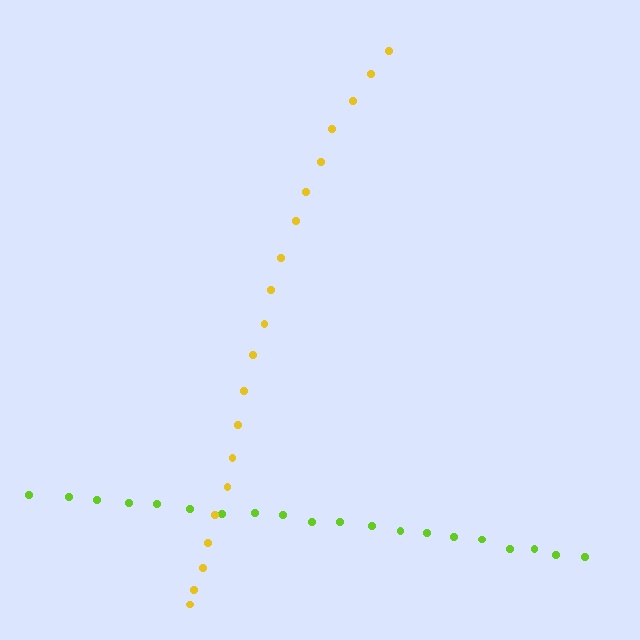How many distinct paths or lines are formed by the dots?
There are 2 distinct paths.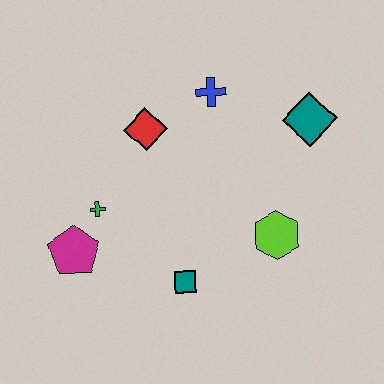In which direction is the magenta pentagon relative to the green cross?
The magenta pentagon is below the green cross.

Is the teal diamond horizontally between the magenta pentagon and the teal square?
No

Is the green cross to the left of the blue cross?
Yes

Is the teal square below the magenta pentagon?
Yes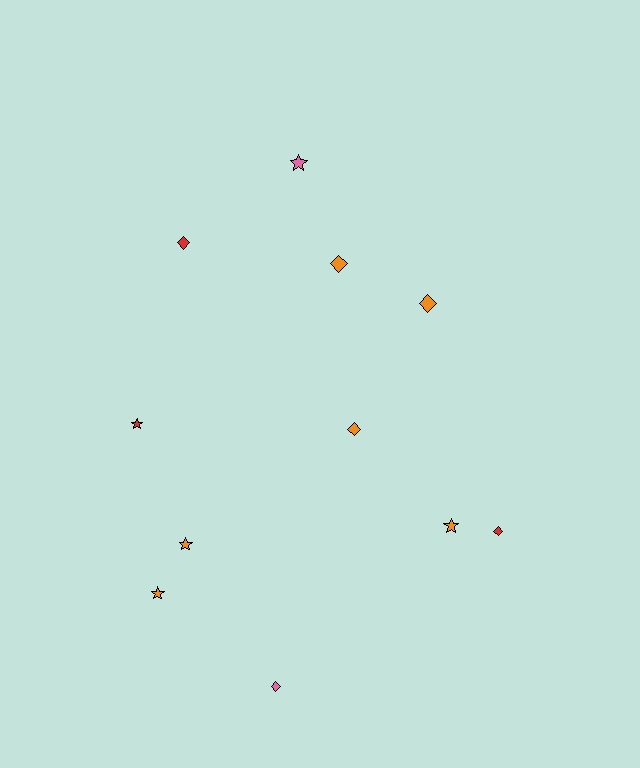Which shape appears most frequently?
Diamond, with 6 objects.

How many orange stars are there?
There are 3 orange stars.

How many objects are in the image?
There are 11 objects.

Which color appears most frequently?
Orange, with 6 objects.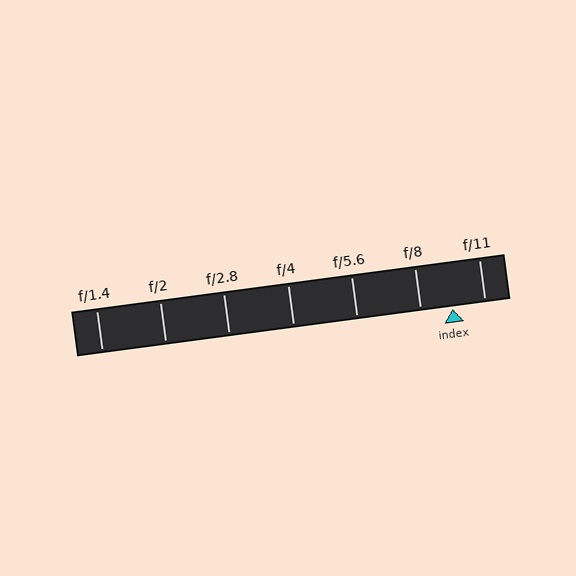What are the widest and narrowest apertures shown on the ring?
The widest aperture shown is f/1.4 and the narrowest is f/11.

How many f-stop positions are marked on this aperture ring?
There are 7 f-stop positions marked.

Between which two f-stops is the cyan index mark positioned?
The index mark is between f/8 and f/11.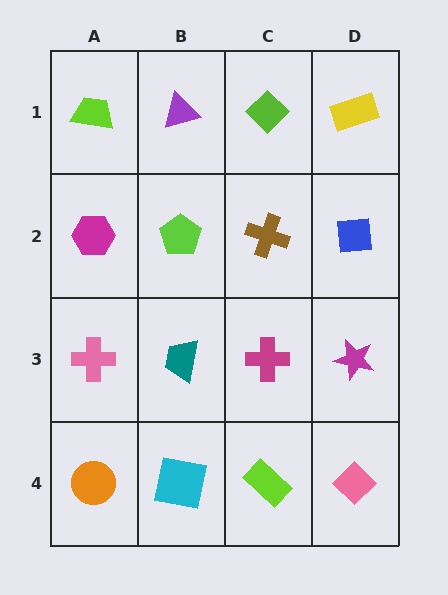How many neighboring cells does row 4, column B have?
3.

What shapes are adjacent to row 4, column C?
A magenta cross (row 3, column C), a cyan square (row 4, column B), a pink diamond (row 4, column D).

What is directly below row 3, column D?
A pink diamond.